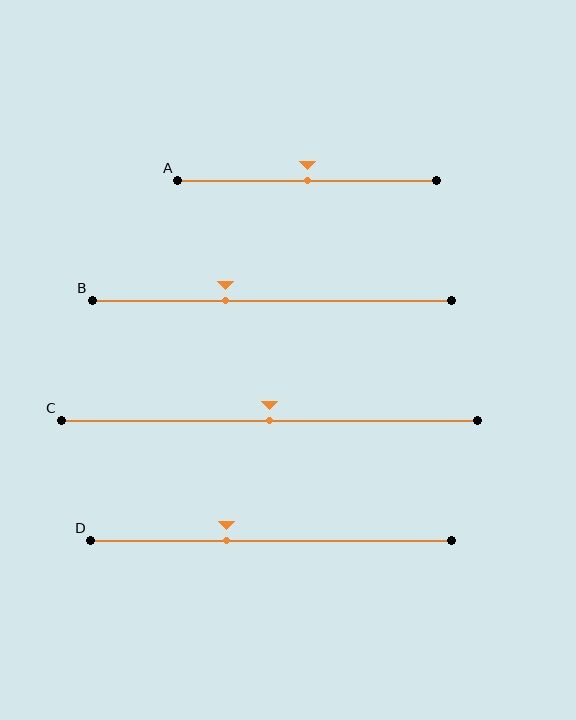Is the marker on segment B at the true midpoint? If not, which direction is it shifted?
No, the marker on segment B is shifted to the left by about 13% of the segment length.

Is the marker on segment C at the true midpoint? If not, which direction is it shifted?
Yes, the marker on segment C is at the true midpoint.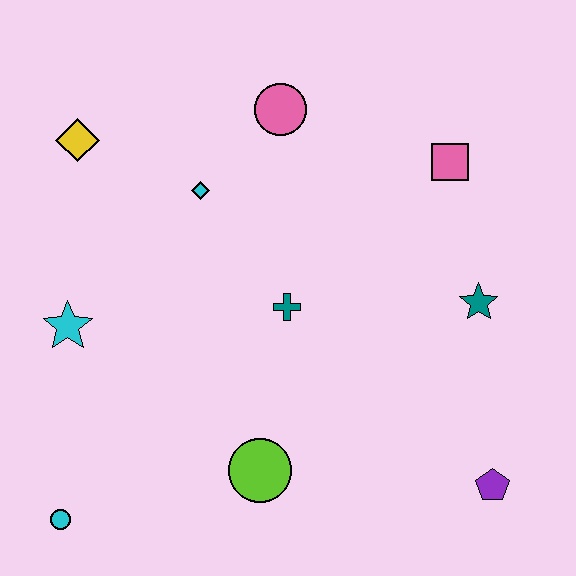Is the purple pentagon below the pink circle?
Yes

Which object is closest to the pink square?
The teal star is closest to the pink square.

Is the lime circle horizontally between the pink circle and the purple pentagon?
No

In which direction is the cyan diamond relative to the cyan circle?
The cyan diamond is above the cyan circle.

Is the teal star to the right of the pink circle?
Yes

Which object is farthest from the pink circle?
The cyan circle is farthest from the pink circle.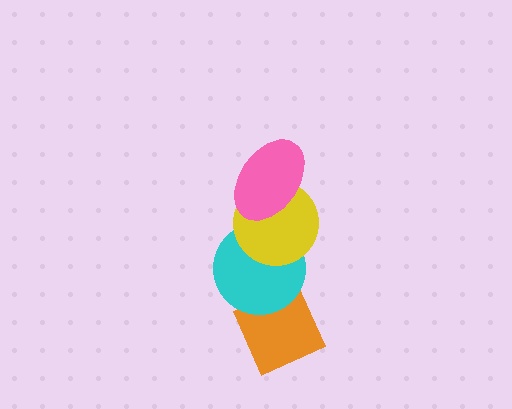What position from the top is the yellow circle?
The yellow circle is 2nd from the top.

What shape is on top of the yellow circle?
The pink ellipse is on top of the yellow circle.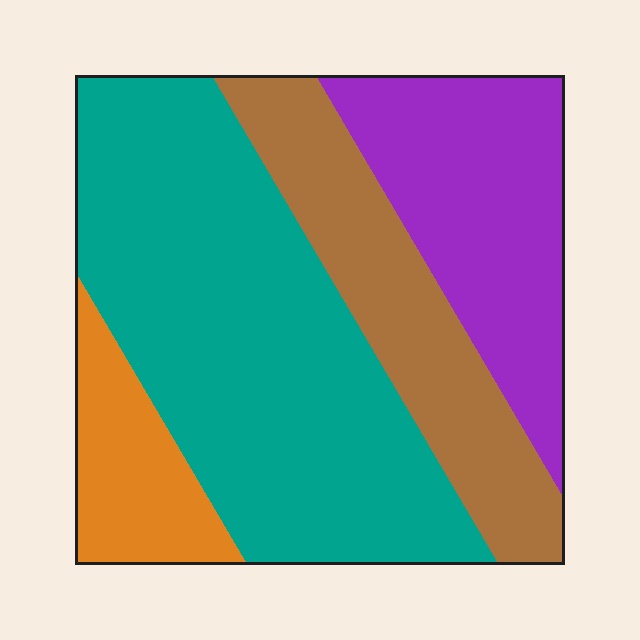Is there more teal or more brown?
Teal.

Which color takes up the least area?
Orange, at roughly 10%.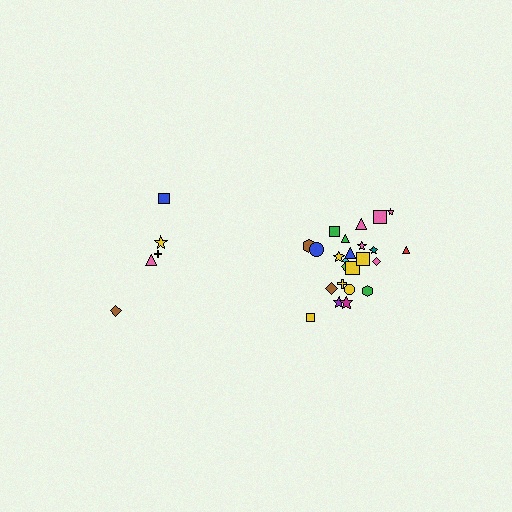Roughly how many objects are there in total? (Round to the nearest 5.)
Roughly 30 objects in total.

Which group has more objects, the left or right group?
The right group.